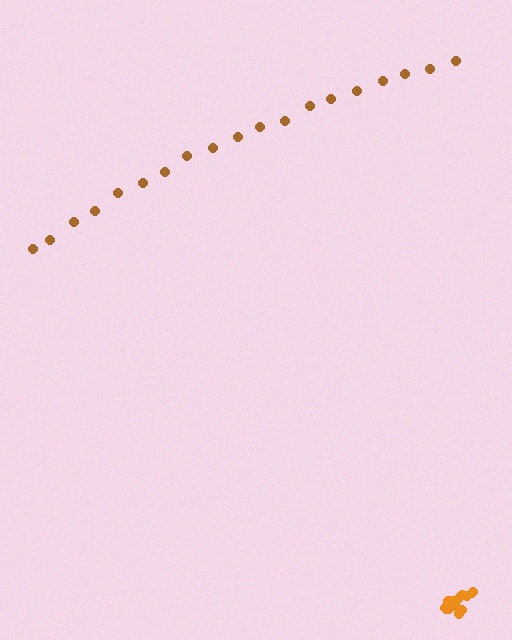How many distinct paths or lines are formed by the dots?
There are 2 distinct paths.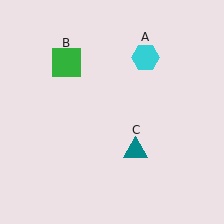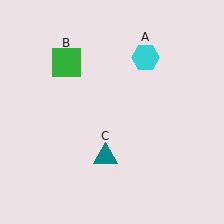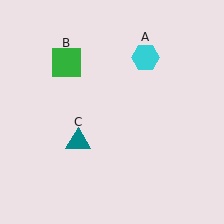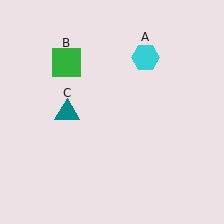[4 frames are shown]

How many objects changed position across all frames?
1 object changed position: teal triangle (object C).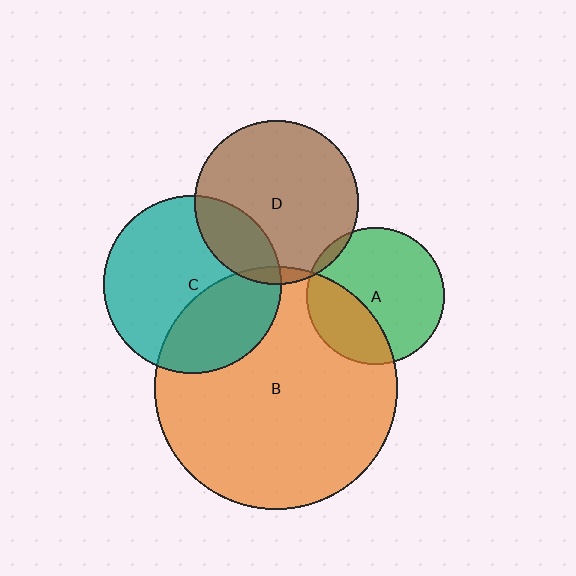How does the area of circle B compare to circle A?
Approximately 3.1 times.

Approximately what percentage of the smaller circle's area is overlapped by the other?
Approximately 20%.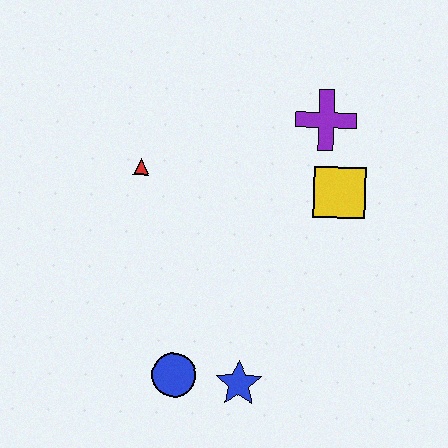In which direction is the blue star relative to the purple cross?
The blue star is below the purple cross.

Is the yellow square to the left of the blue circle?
No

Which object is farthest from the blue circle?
The purple cross is farthest from the blue circle.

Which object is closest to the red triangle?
The purple cross is closest to the red triangle.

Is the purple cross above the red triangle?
Yes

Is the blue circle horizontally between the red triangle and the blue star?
Yes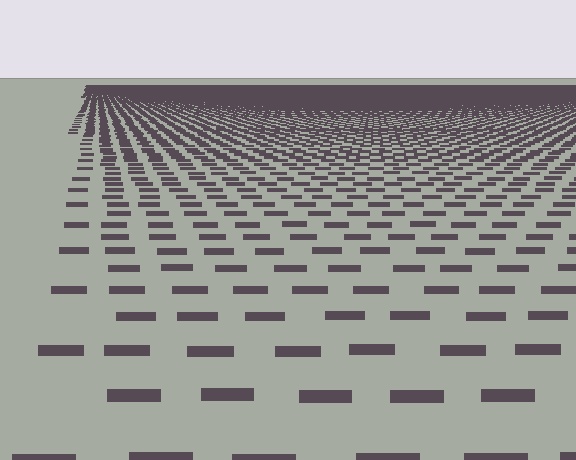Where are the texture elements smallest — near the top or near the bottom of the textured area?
Near the top.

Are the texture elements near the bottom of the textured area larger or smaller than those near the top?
Larger. Near the bottom, elements are closer to the viewer and appear at a bigger on-screen size.